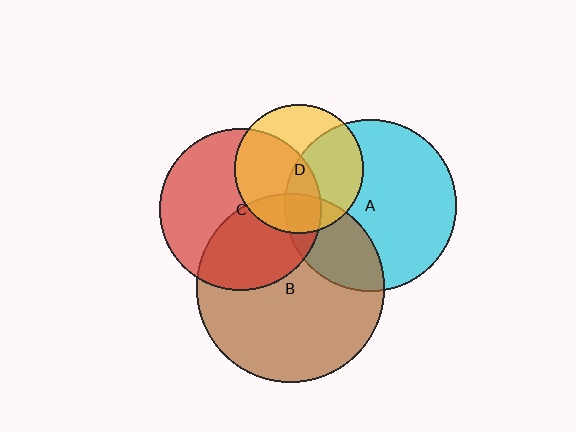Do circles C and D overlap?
Yes.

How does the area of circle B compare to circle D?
Approximately 2.1 times.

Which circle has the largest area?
Circle B (brown).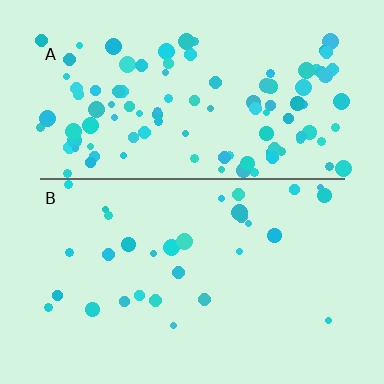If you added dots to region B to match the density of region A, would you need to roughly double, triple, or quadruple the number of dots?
Approximately triple.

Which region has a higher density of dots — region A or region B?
A (the top).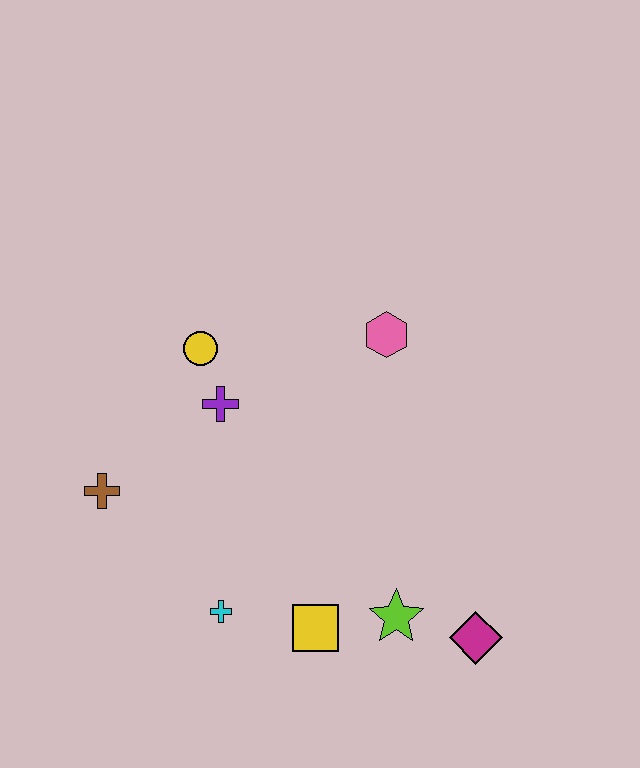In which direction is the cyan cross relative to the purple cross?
The cyan cross is below the purple cross.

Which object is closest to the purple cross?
The yellow circle is closest to the purple cross.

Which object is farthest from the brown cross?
The magenta diamond is farthest from the brown cross.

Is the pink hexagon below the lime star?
No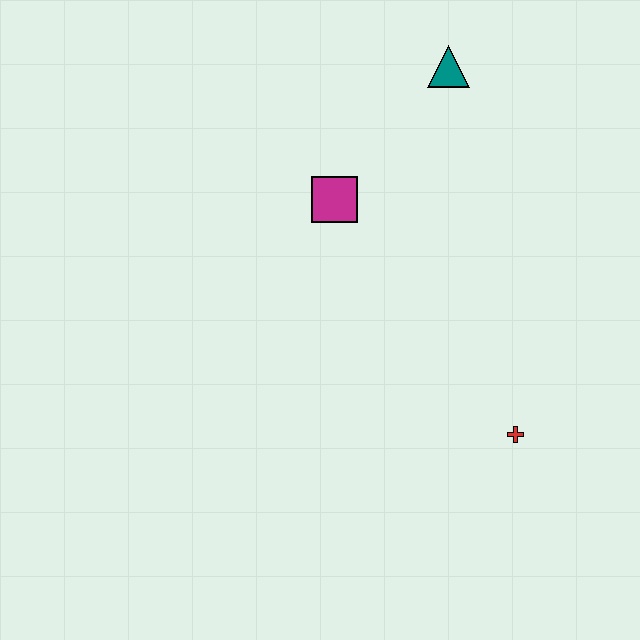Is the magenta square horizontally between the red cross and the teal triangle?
No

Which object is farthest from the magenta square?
The red cross is farthest from the magenta square.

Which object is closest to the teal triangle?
The magenta square is closest to the teal triangle.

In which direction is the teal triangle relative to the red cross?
The teal triangle is above the red cross.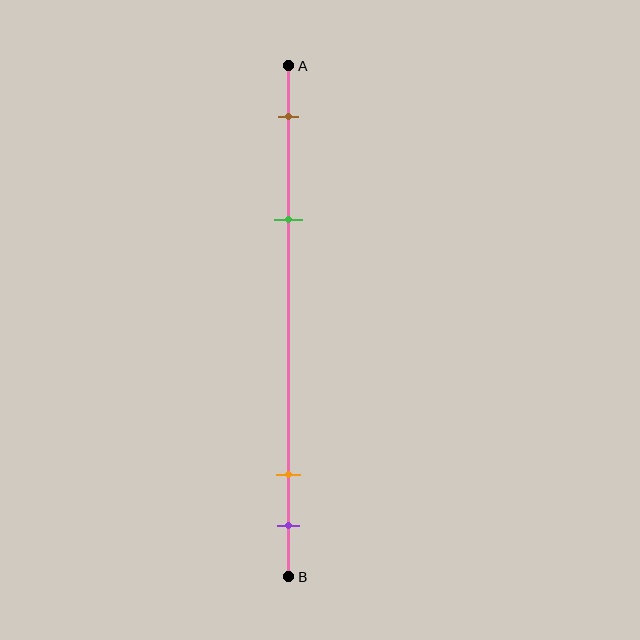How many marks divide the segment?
There are 4 marks dividing the segment.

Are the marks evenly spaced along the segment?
No, the marks are not evenly spaced.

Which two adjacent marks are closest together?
The orange and purple marks are the closest adjacent pair.